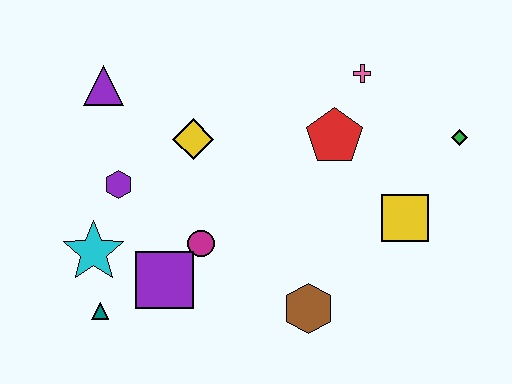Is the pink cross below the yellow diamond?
No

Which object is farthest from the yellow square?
The purple triangle is farthest from the yellow square.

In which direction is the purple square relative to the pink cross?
The purple square is below the pink cross.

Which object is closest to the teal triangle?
The cyan star is closest to the teal triangle.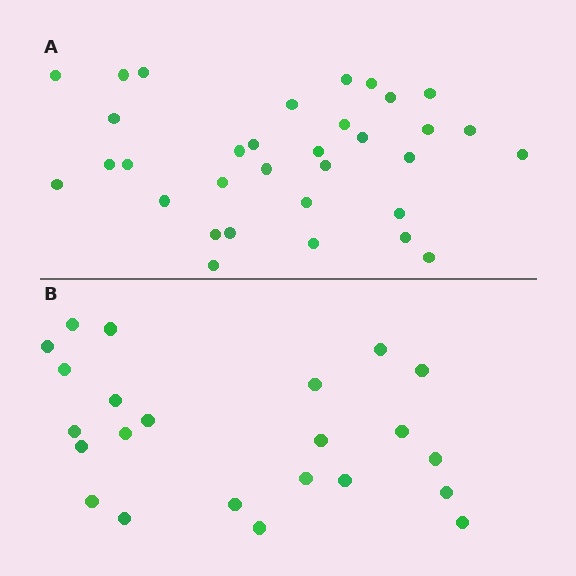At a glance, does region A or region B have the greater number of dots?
Region A (the top region) has more dots.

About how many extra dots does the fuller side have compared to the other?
Region A has roughly 10 or so more dots than region B.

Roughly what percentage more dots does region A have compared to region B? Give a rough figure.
About 45% more.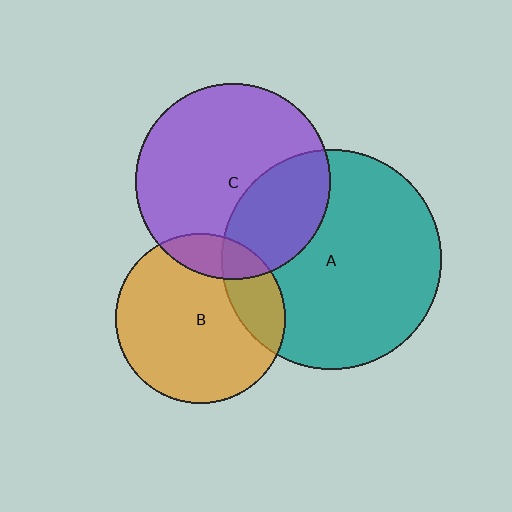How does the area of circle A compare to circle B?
Approximately 1.7 times.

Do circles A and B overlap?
Yes.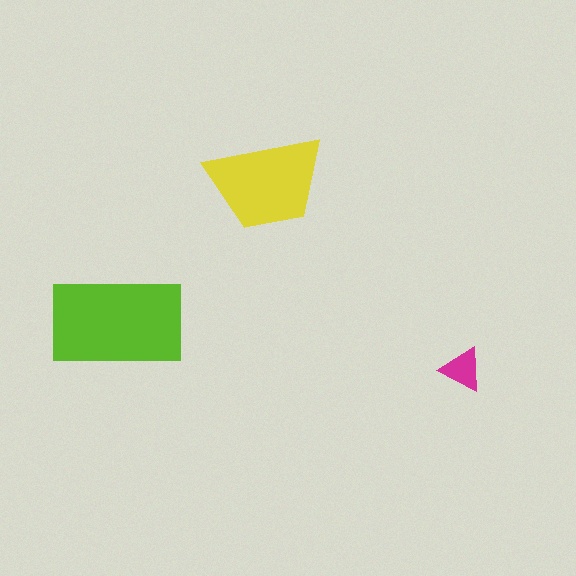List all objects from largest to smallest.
The lime rectangle, the yellow trapezoid, the magenta triangle.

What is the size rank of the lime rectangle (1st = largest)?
1st.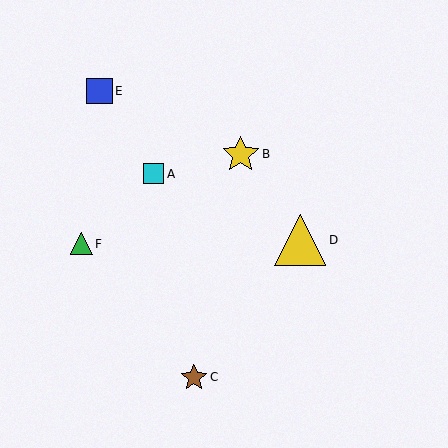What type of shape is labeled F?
Shape F is a green triangle.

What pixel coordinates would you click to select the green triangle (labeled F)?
Click at (82, 244) to select the green triangle F.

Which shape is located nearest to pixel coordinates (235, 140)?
The yellow star (labeled B) at (241, 155) is nearest to that location.